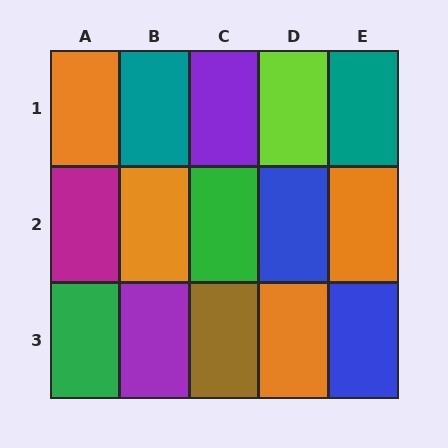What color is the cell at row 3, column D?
Orange.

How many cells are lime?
1 cell is lime.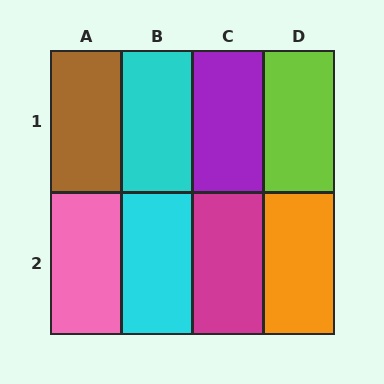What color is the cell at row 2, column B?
Cyan.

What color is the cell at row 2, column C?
Magenta.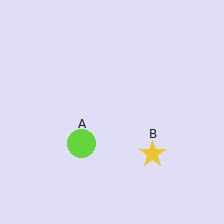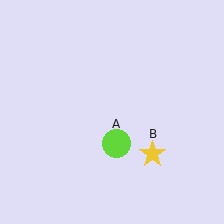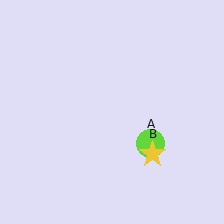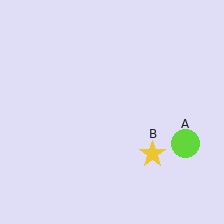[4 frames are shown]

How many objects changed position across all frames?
1 object changed position: lime circle (object A).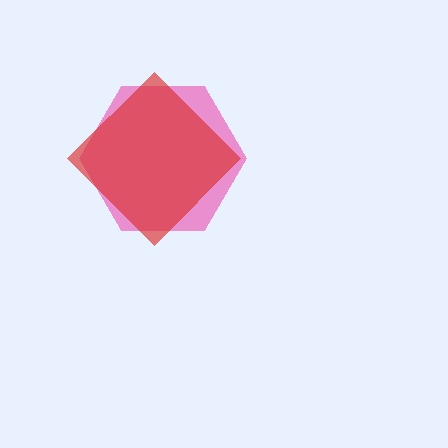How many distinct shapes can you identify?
There are 2 distinct shapes: a pink hexagon, a red diamond.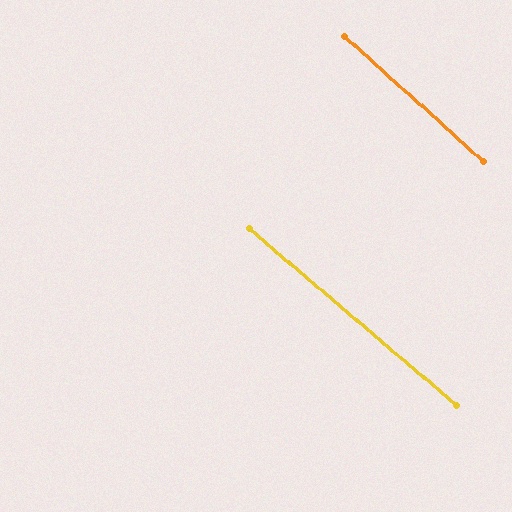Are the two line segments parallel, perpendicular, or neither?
Parallel — their directions differ by only 1.8°.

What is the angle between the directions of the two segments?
Approximately 2 degrees.